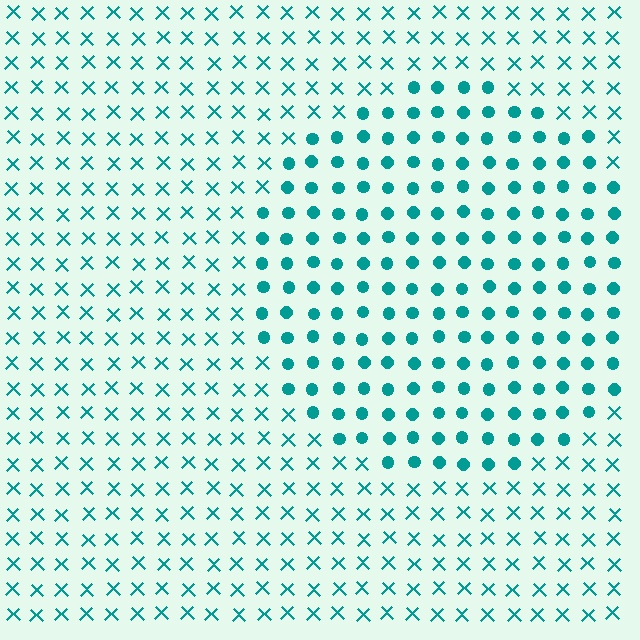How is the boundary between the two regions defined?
The boundary is defined by a change in element shape: circles inside vs. X marks outside. All elements share the same color and spacing.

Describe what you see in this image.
The image is filled with small teal elements arranged in a uniform grid. A circle-shaped region contains circles, while the surrounding area contains X marks. The boundary is defined purely by the change in element shape.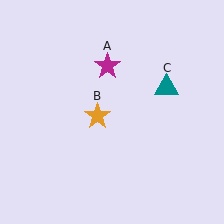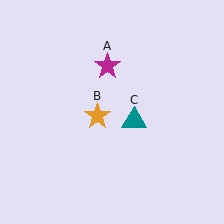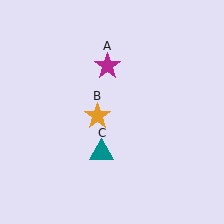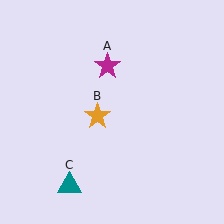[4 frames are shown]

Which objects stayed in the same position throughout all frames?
Magenta star (object A) and orange star (object B) remained stationary.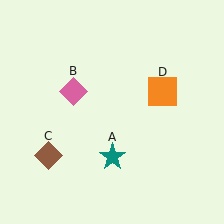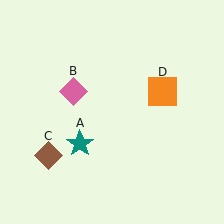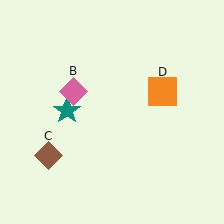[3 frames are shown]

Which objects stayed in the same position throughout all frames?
Pink diamond (object B) and brown diamond (object C) and orange square (object D) remained stationary.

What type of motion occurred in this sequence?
The teal star (object A) rotated clockwise around the center of the scene.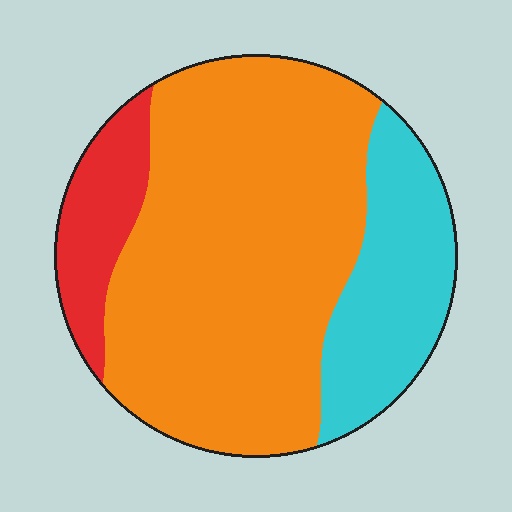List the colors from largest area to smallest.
From largest to smallest: orange, cyan, red.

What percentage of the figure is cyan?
Cyan takes up between a sixth and a third of the figure.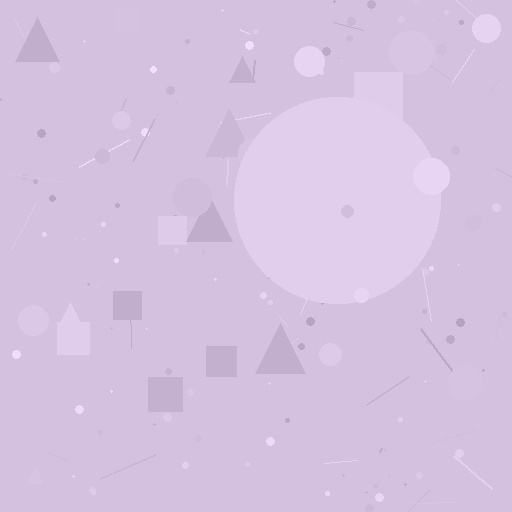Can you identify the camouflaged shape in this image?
The camouflaged shape is a circle.